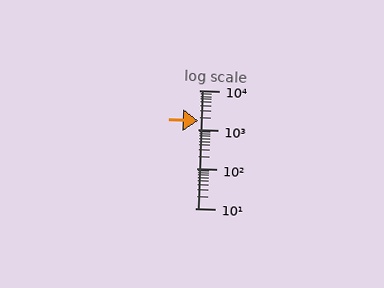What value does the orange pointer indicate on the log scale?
The pointer indicates approximately 1700.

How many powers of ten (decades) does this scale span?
The scale spans 3 decades, from 10 to 10000.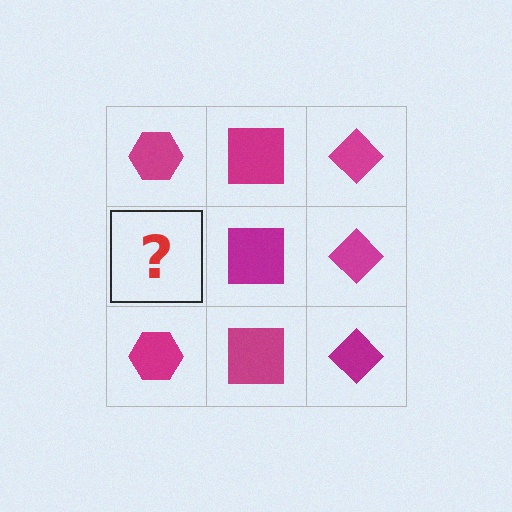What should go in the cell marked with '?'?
The missing cell should contain a magenta hexagon.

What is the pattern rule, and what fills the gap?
The rule is that each column has a consistent shape. The gap should be filled with a magenta hexagon.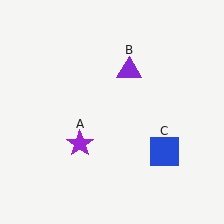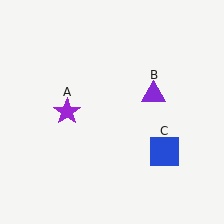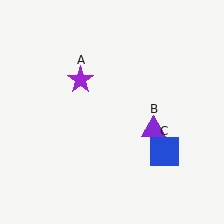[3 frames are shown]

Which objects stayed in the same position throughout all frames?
Blue square (object C) remained stationary.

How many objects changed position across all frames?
2 objects changed position: purple star (object A), purple triangle (object B).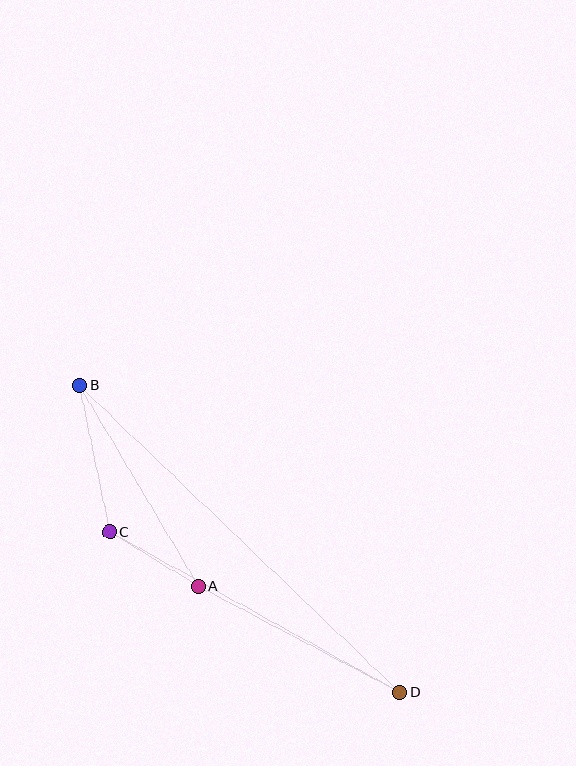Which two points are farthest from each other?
Points B and D are farthest from each other.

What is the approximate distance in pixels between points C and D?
The distance between C and D is approximately 332 pixels.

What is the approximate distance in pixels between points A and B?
The distance between A and B is approximately 234 pixels.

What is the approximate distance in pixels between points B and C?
The distance between B and C is approximately 150 pixels.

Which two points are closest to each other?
Points A and C are closest to each other.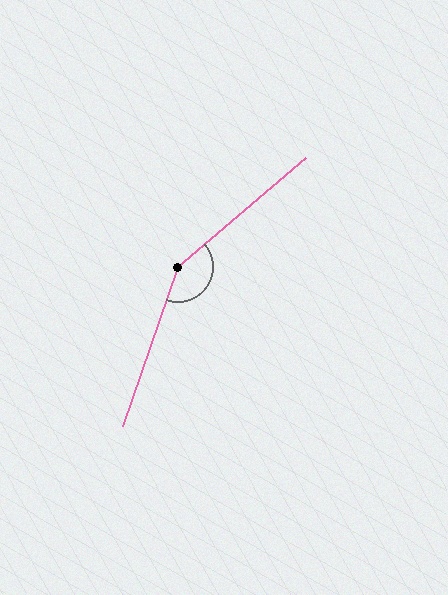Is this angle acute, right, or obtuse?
It is obtuse.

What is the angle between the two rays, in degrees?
Approximately 150 degrees.